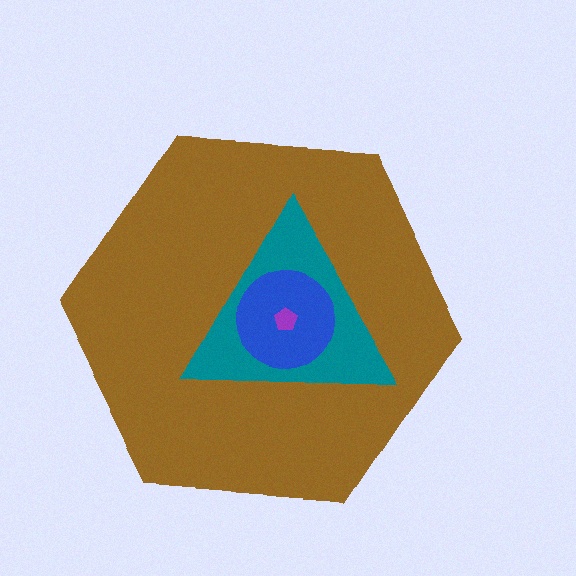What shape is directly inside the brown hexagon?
The teal triangle.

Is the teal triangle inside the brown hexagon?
Yes.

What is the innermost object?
The purple pentagon.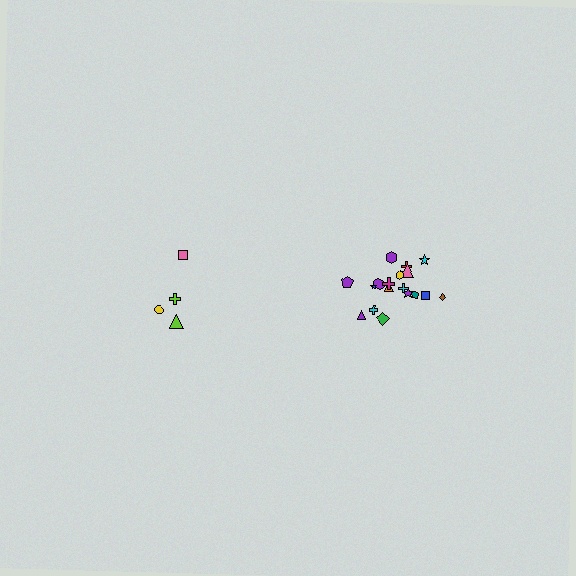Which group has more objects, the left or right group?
The right group.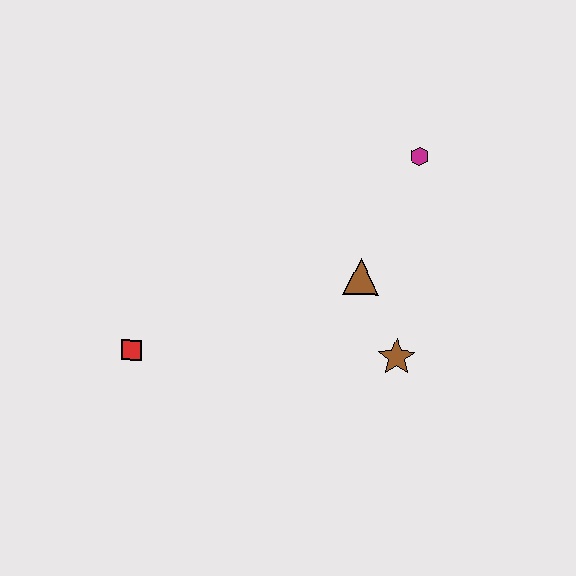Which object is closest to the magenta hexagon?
The brown triangle is closest to the magenta hexagon.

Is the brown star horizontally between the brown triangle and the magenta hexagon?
Yes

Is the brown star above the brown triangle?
No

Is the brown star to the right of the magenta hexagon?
No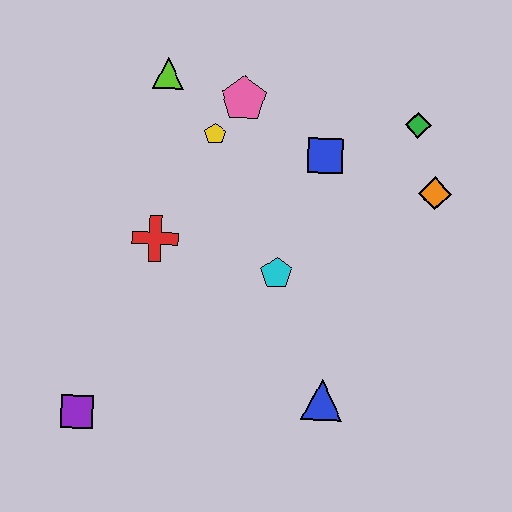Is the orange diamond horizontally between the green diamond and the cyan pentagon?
No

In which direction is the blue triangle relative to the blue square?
The blue triangle is below the blue square.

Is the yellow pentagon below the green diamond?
Yes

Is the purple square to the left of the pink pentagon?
Yes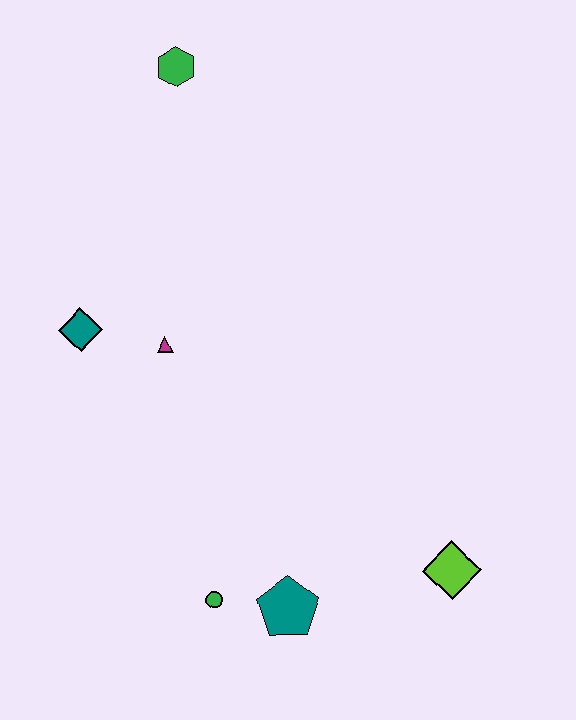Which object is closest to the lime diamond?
The teal pentagon is closest to the lime diamond.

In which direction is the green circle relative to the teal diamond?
The green circle is below the teal diamond.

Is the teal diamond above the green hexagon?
No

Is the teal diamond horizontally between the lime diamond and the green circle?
No